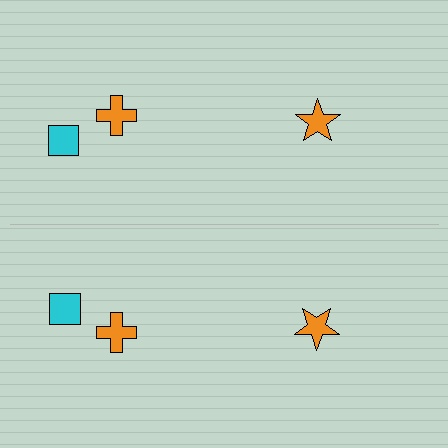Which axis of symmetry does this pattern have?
The pattern has a horizontal axis of symmetry running through the center of the image.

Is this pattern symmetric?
Yes, this pattern has bilateral (reflection) symmetry.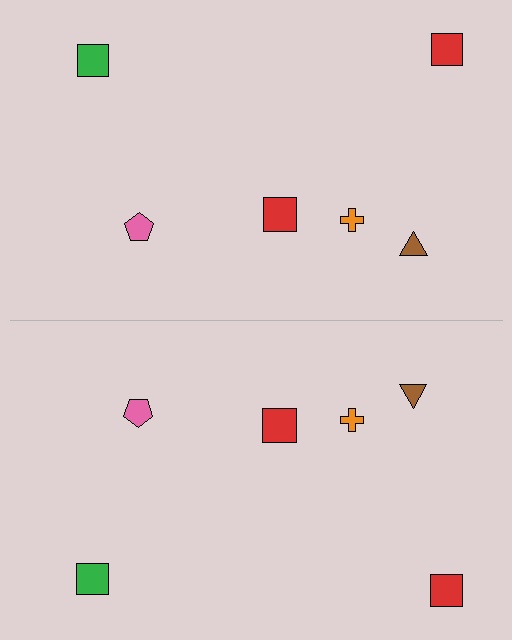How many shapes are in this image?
There are 12 shapes in this image.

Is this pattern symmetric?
Yes, this pattern has bilateral (reflection) symmetry.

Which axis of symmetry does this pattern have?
The pattern has a horizontal axis of symmetry running through the center of the image.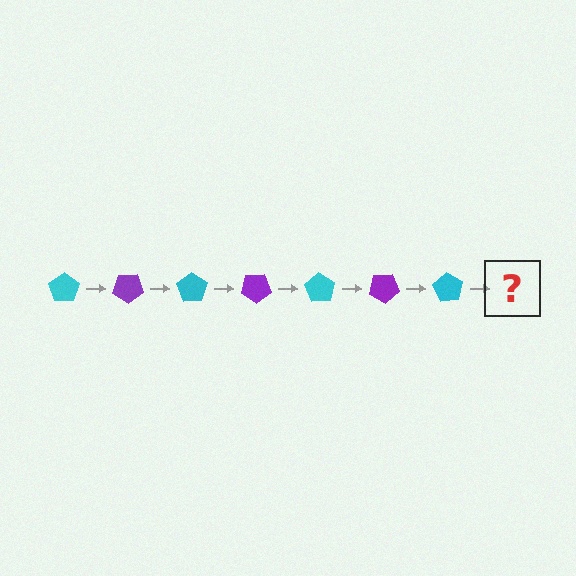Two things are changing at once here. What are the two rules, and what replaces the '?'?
The two rules are that it rotates 35 degrees each step and the color cycles through cyan and purple. The '?' should be a purple pentagon, rotated 245 degrees from the start.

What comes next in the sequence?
The next element should be a purple pentagon, rotated 245 degrees from the start.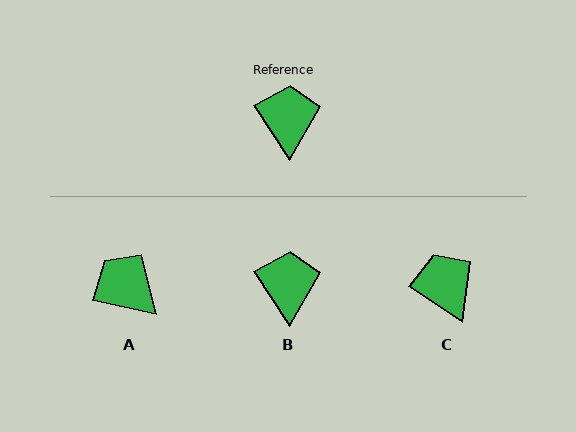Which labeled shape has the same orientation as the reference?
B.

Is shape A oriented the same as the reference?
No, it is off by about 44 degrees.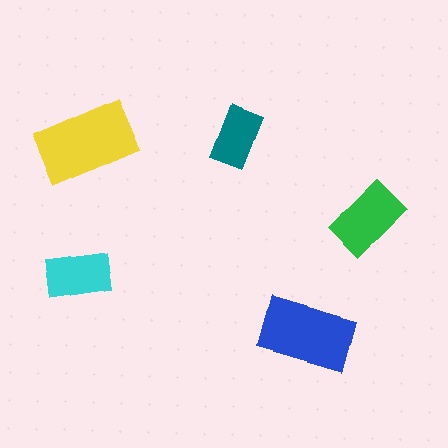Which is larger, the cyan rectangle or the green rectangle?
The green one.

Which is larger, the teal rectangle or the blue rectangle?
The blue one.